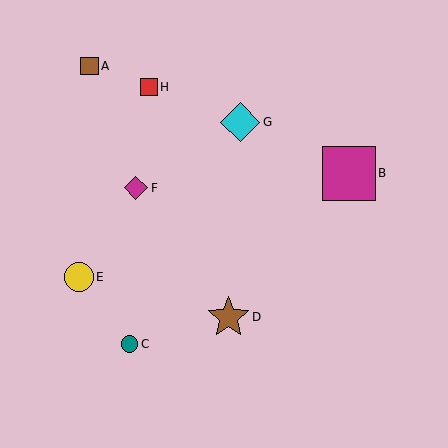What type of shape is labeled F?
Shape F is a magenta diamond.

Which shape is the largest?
The magenta square (labeled B) is the largest.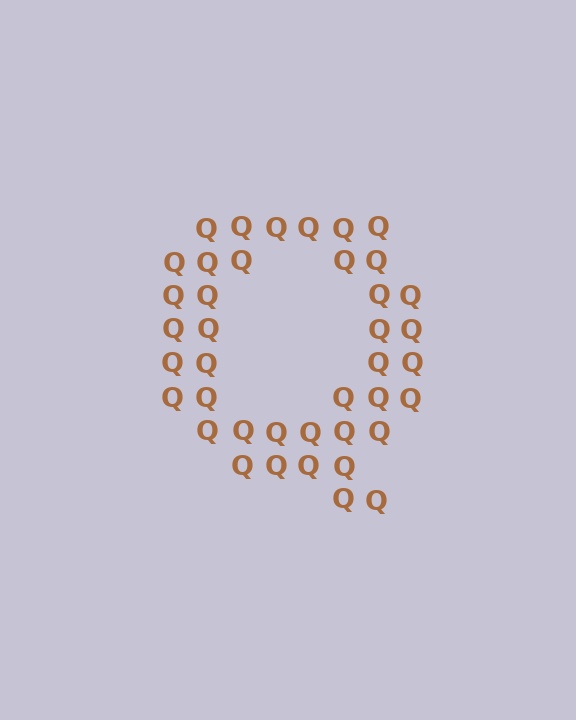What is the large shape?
The large shape is the letter Q.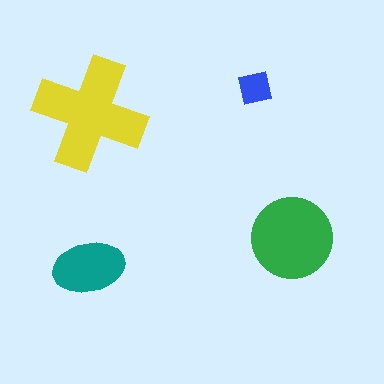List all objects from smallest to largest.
The blue square, the teal ellipse, the green circle, the yellow cross.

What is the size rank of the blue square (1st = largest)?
4th.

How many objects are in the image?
There are 4 objects in the image.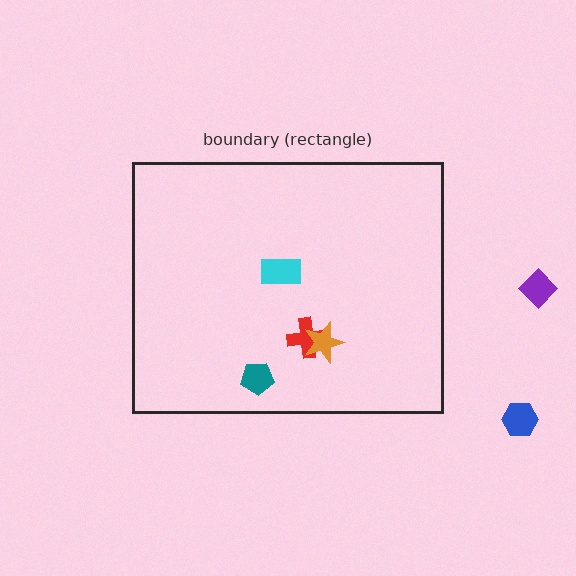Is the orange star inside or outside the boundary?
Inside.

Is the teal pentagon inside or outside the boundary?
Inside.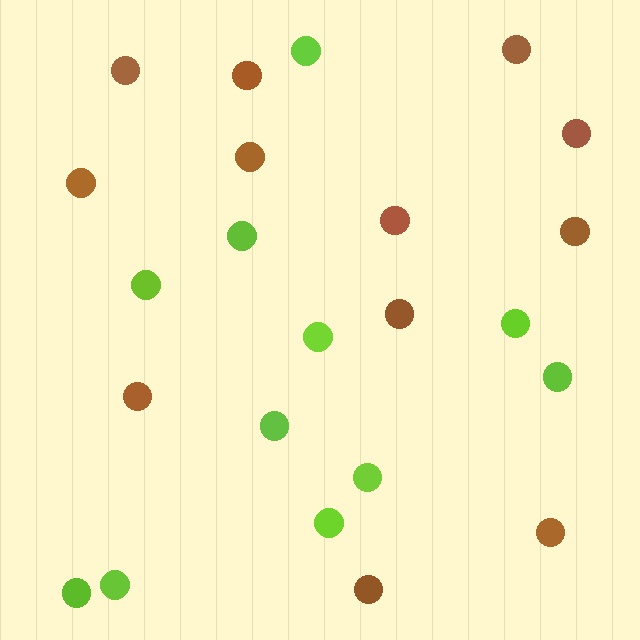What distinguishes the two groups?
There are 2 groups: one group of brown circles (12) and one group of lime circles (11).